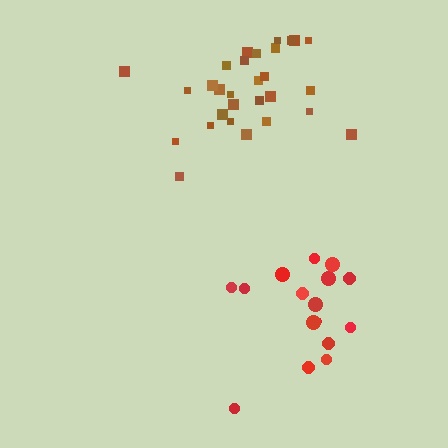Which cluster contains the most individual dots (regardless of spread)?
Brown (30).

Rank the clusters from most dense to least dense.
brown, red.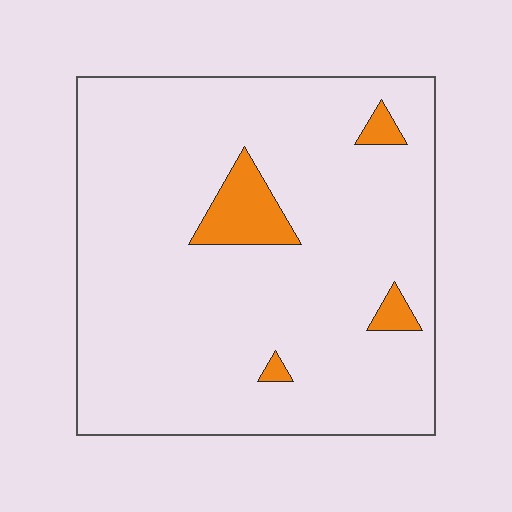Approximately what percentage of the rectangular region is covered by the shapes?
Approximately 5%.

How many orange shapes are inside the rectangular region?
4.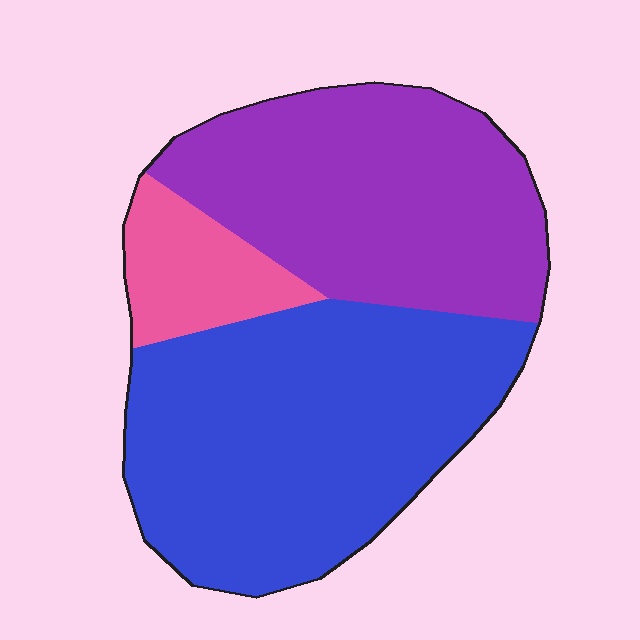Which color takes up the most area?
Blue, at roughly 50%.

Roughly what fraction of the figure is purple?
Purple covers about 40% of the figure.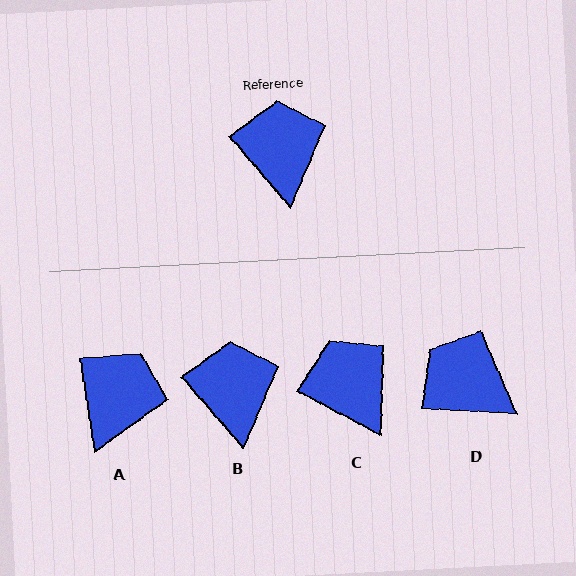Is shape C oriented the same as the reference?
No, it is off by about 21 degrees.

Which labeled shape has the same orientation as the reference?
B.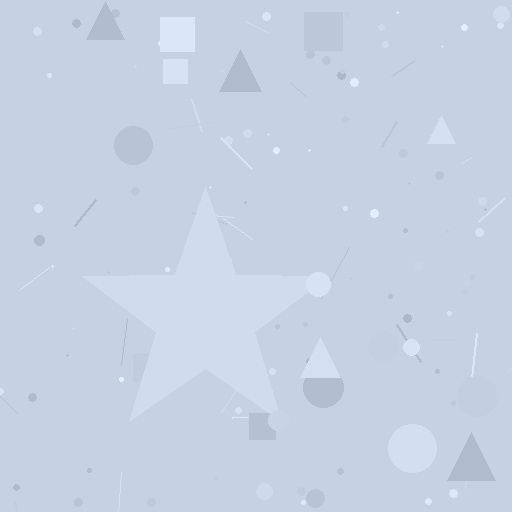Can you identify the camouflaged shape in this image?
The camouflaged shape is a star.